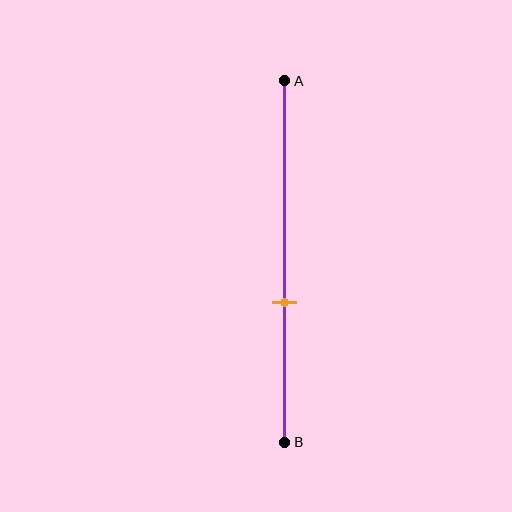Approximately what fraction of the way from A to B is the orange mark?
The orange mark is approximately 60% of the way from A to B.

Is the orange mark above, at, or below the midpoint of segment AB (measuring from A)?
The orange mark is below the midpoint of segment AB.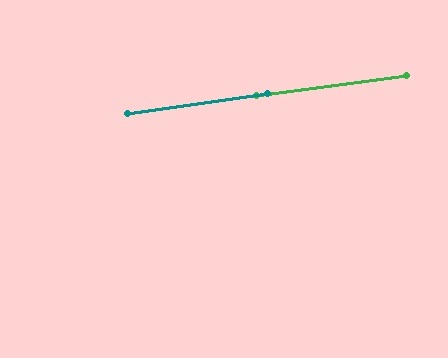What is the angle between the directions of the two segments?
Approximately 1 degree.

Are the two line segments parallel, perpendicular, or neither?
Parallel — their directions differ by only 0.6°.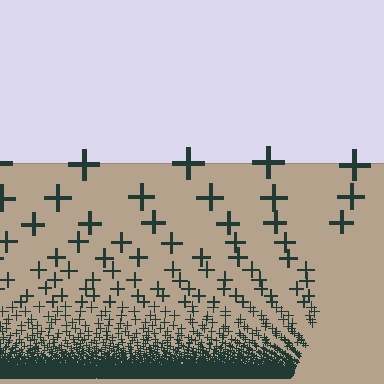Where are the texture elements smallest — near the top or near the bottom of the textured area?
Near the bottom.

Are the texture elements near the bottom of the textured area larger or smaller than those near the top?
Smaller. The gradient is inverted — elements near the bottom are smaller and denser.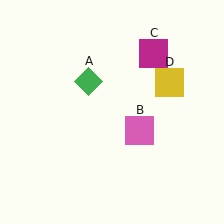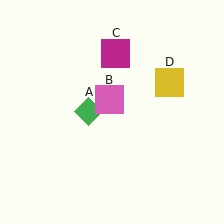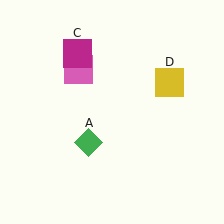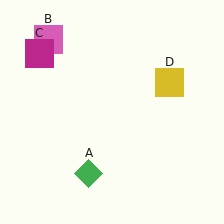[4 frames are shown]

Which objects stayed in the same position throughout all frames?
Yellow square (object D) remained stationary.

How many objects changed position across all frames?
3 objects changed position: green diamond (object A), pink square (object B), magenta square (object C).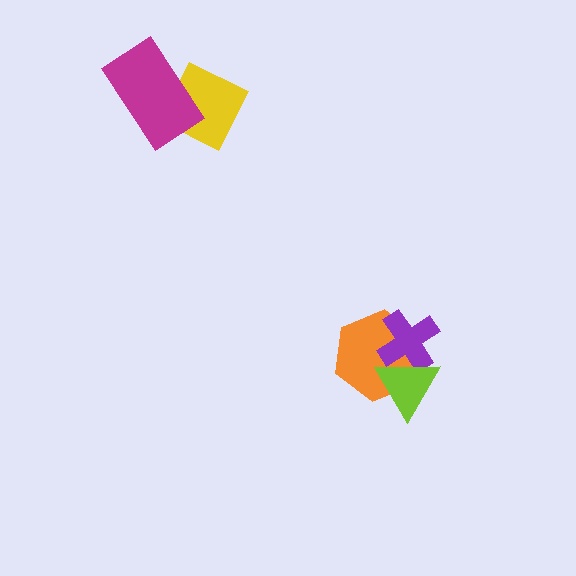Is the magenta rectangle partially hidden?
No, no other shape covers it.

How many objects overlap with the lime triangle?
2 objects overlap with the lime triangle.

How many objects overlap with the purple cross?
2 objects overlap with the purple cross.